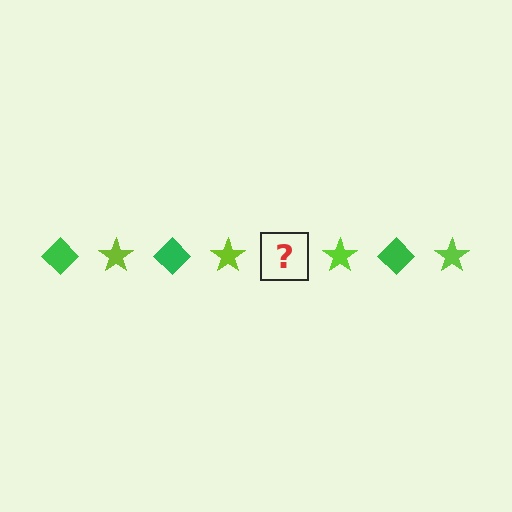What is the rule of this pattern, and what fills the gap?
The rule is that the pattern alternates between green diamond and lime star. The gap should be filled with a green diamond.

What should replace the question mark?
The question mark should be replaced with a green diamond.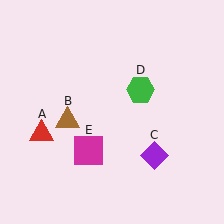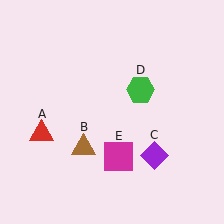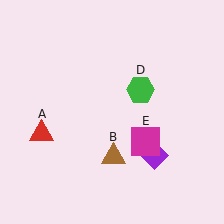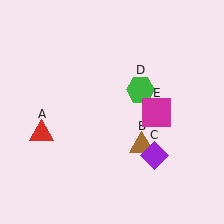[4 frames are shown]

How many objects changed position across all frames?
2 objects changed position: brown triangle (object B), magenta square (object E).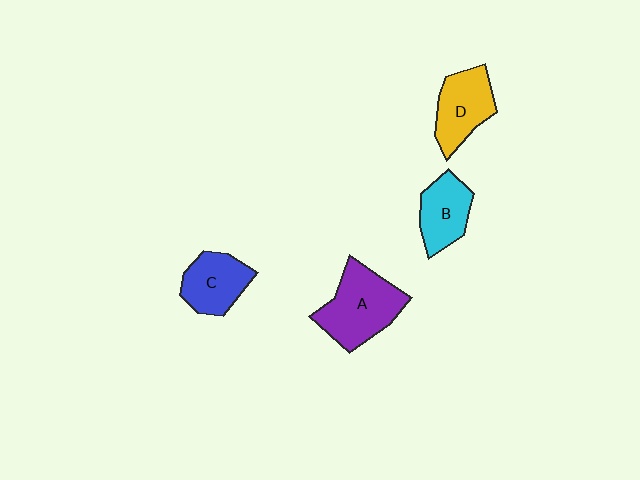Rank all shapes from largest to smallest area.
From largest to smallest: A (purple), D (yellow), C (blue), B (cyan).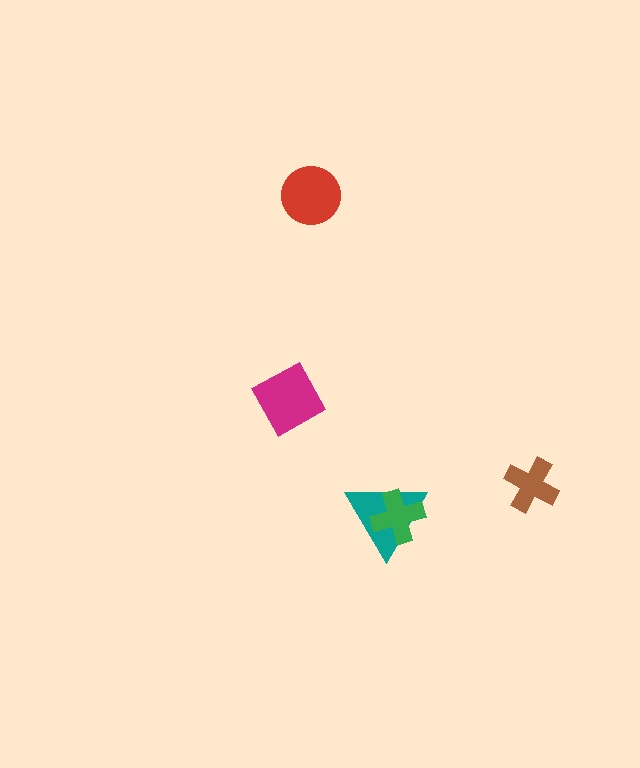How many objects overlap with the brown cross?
0 objects overlap with the brown cross.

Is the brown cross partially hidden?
No, no other shape covers it.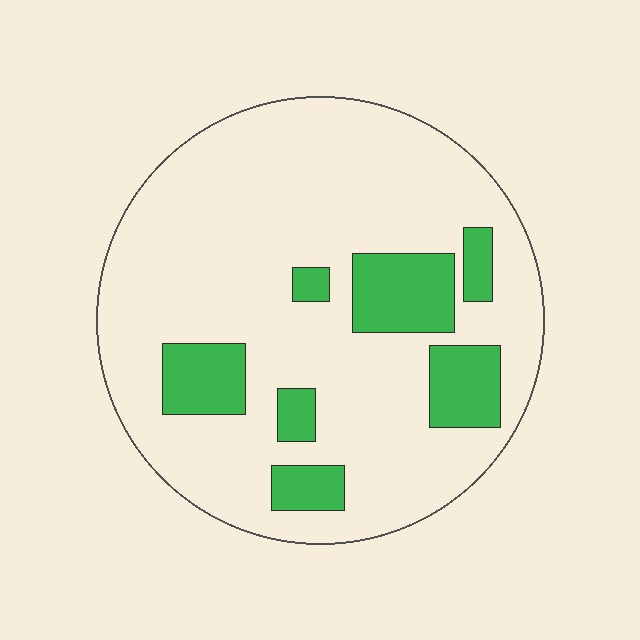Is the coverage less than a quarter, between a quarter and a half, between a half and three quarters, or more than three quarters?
Less than a quarter.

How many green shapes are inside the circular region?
7.